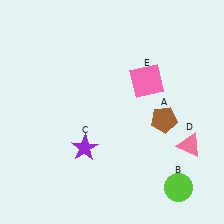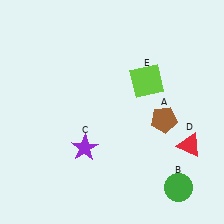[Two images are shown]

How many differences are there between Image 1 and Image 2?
There are 3 differences between the two images.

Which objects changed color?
B changed from lime to green. D changed from pink to red. E changed from pink to lime.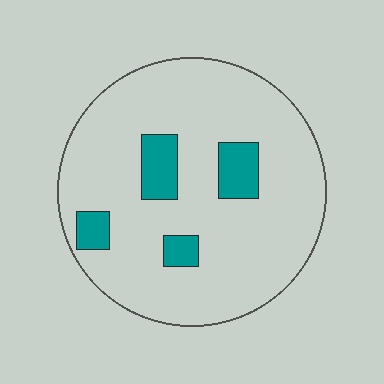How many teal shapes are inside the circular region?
4.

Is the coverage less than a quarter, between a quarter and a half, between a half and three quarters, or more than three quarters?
Less than a quarter.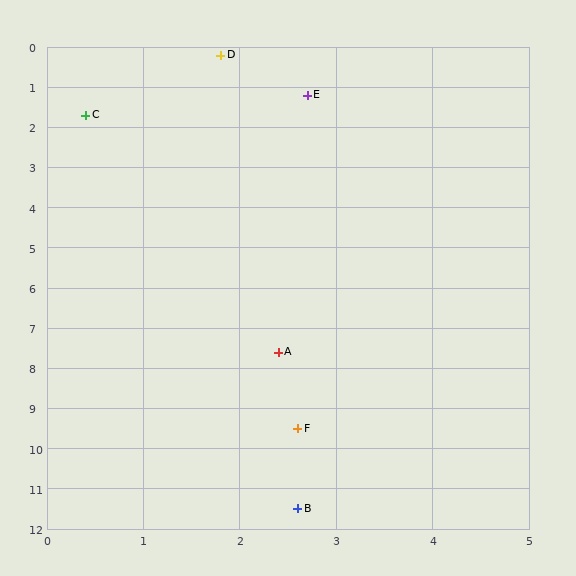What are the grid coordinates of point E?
Point E is at approximately (2.7, 1.2).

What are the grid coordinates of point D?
Point D is at approximately (1.8, 0.2).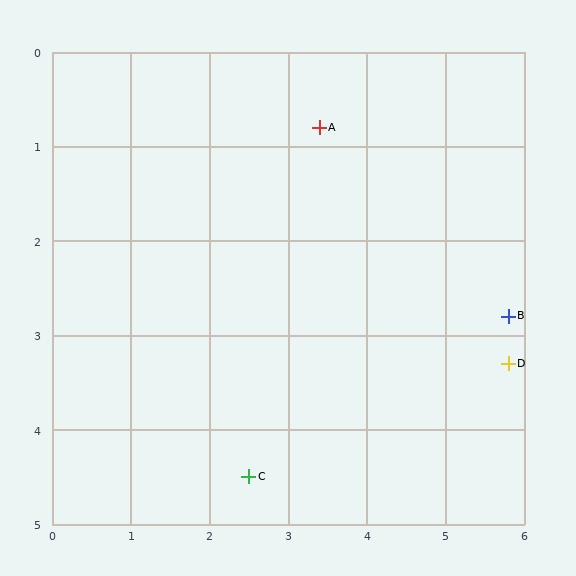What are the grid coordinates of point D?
Point D is at approximately (5.8, 3.3).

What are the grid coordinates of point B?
Point B is at approximately (5.8, 2.8).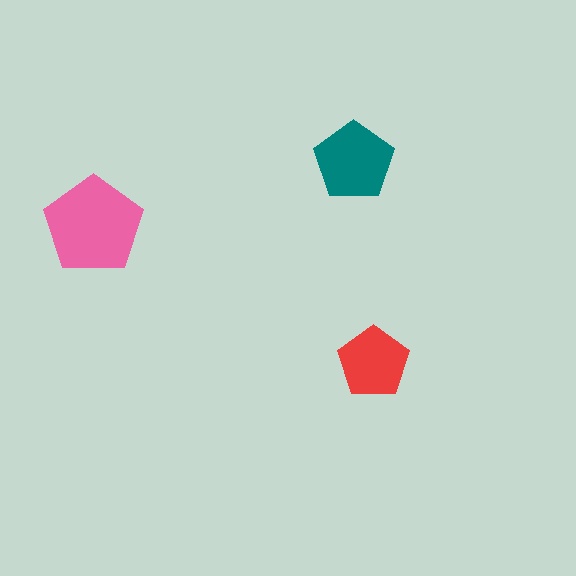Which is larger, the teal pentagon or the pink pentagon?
The pink one.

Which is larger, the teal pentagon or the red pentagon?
The teal one.